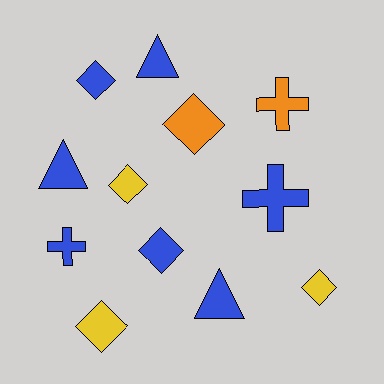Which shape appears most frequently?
Diamond, with 6 objects.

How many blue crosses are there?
There are 2 blue crosses.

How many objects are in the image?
There are 12 objects.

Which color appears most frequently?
Blue, with 7 objects.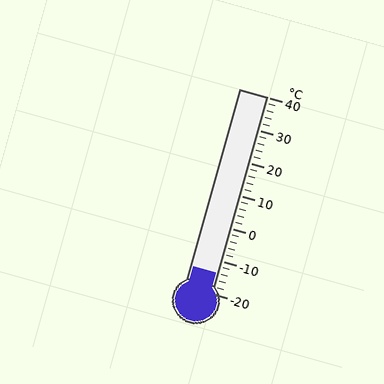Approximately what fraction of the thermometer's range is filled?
The thermometer is filled to approximately 10% of its range.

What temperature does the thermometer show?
The thermometer shows approximately -14°C.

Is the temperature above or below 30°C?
The temperature is below 30°C.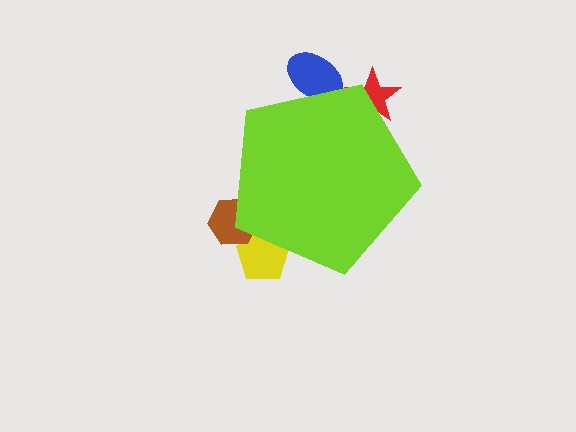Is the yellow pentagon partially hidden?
Yes, the yellow pentagon is partially hidden behind the lime pentagon.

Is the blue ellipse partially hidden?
Yes, the blue ellipse is partially hidden behind the lime pentagon.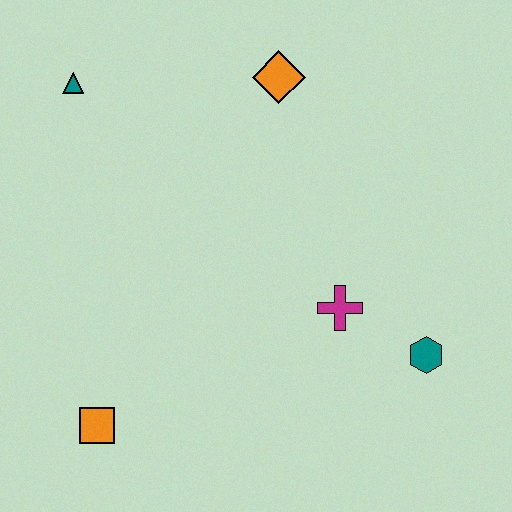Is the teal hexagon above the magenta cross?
No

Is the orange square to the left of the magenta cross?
Yes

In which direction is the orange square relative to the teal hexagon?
The orange square is to the left of the teal hexagon.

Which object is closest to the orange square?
The magenta cross is closest to the orange square.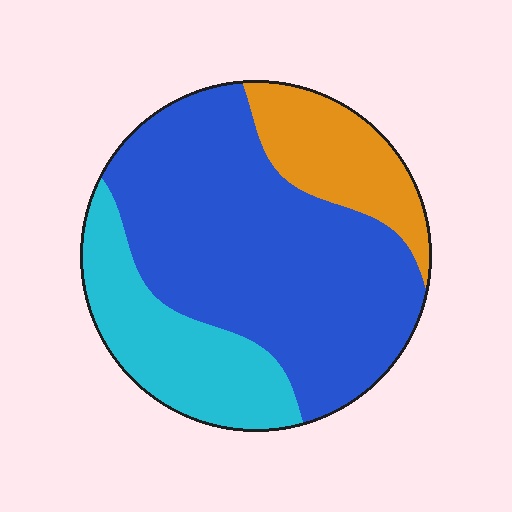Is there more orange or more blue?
Blue.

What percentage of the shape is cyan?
Cyan covers roughly 25% of the shape.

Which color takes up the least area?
Orange, at roughly 15%.